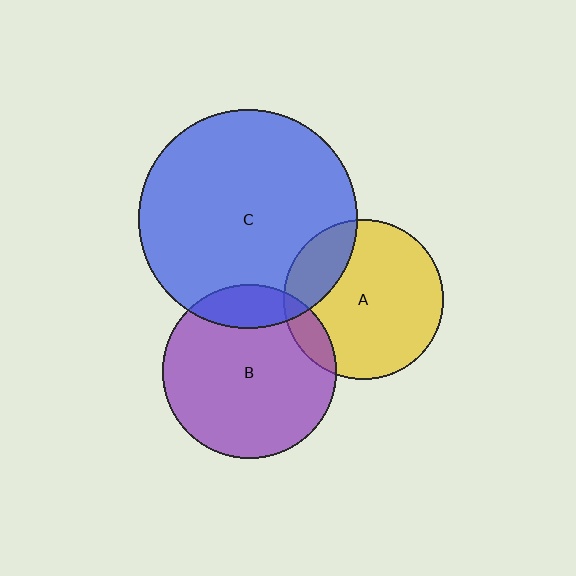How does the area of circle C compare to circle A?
Approximately 1.9 times.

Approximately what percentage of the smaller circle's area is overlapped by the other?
Approximately 15%.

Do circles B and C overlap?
Yes.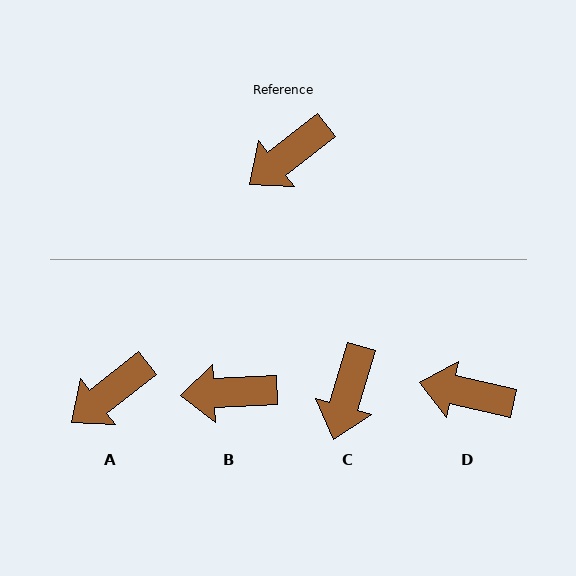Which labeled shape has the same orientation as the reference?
A.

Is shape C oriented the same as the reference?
No, it is off by about 36 degrees.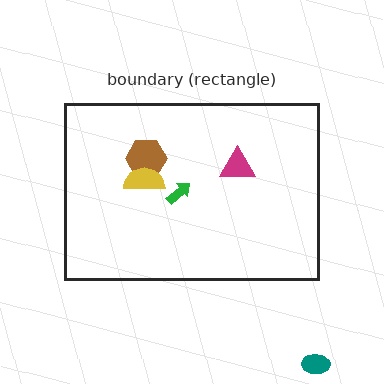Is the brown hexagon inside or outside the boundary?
Inside.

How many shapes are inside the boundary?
4 inside, 1 outside.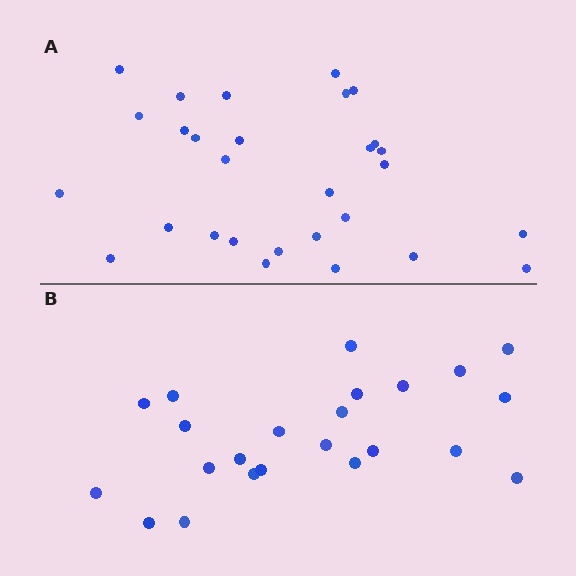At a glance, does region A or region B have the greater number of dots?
Region A (the top region) has more dots.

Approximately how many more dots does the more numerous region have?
Region A has about 6 more dots than region B.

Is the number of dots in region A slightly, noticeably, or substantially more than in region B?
Region A has noticeably more, but not dramatically so. The ratio is roughly 1.3 to 1.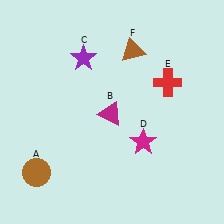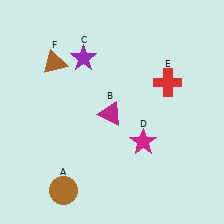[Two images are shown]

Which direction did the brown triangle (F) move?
The brown triangle (F) moved left.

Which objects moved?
The objects that moved are: the brown circle (A), the brown triangle (F).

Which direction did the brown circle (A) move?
The brown circle (A) moved right.